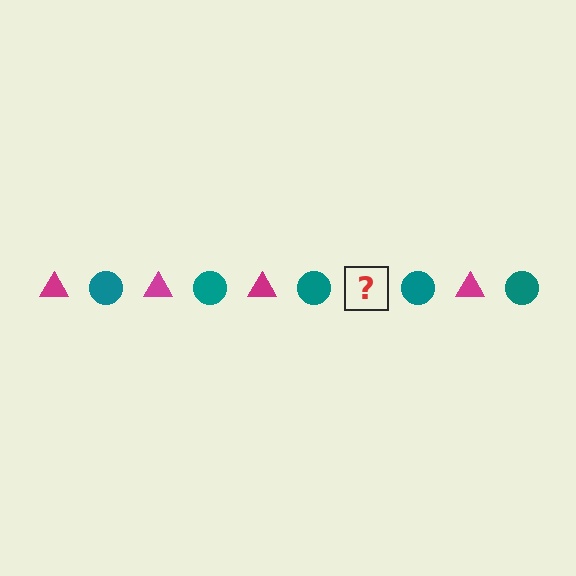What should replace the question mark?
The question mark should be replaced with a magenta triangle.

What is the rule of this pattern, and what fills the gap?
The rule is that the pattern alternates between magenta triangle and teal circle. The gap should be filled with a magenta triangle.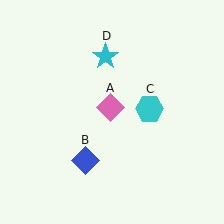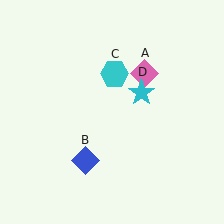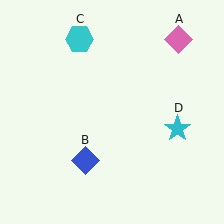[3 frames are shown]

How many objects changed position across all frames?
3 objects changed position: pink diamond (object A), cyan hexagon (object C), cyan star (object D).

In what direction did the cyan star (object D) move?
The cyan star (object D) moved down and to the right.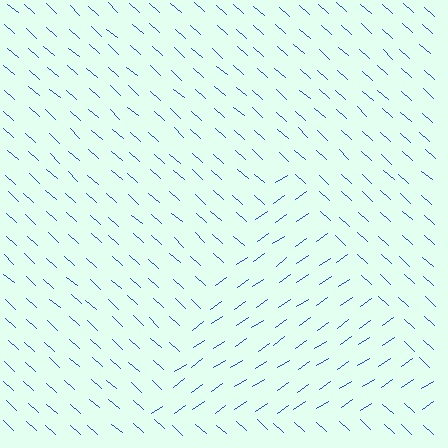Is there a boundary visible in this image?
Yes, there is a texture boundary formed by a change in line orientation.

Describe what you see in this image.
The image is filled with small blue line segments. A triangle region in the image has lines oriented differently from the surrounding lines, creating a visible texture boundary.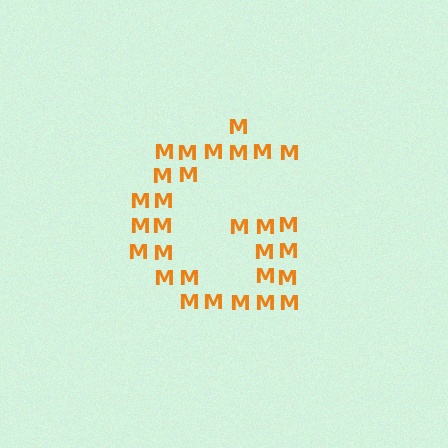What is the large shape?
The large shape is the letter G.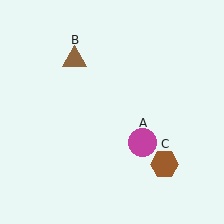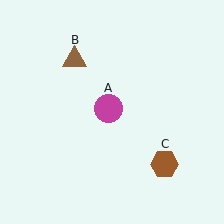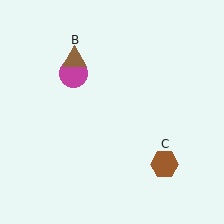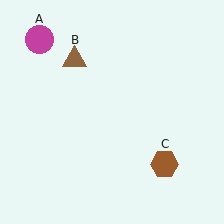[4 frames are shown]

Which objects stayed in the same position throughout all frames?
Brown triangle (object B) and brown hexagon (object C) remained stationary.